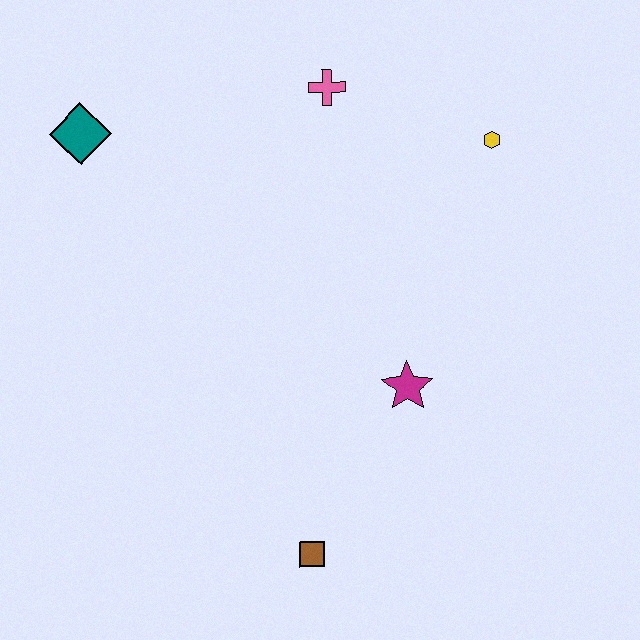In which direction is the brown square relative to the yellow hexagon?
The brown square is below the yellow hexagon.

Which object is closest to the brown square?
The magenta star is closest to the brown square.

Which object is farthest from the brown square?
The teal diamond is farthest from the brown square.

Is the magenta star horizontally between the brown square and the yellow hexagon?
Yes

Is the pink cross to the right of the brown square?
Yes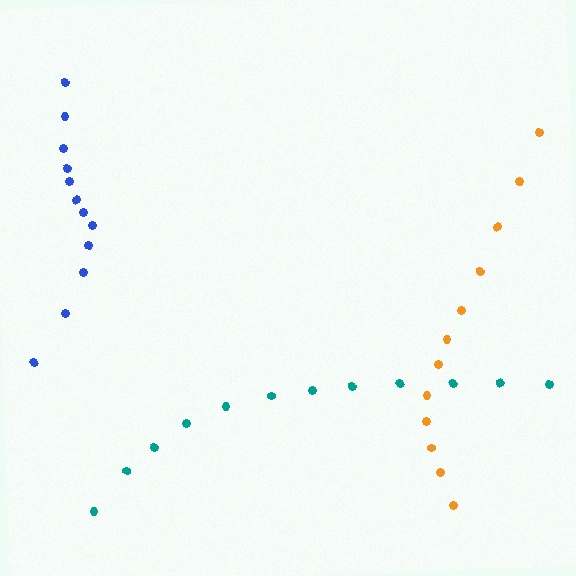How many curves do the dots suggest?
There are 3 distinct paths.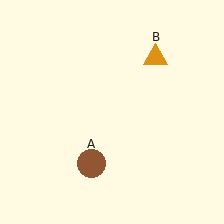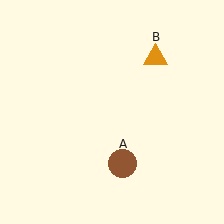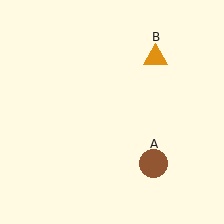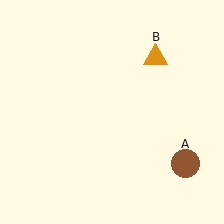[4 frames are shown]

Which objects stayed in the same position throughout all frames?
Orange triangle (object B) remained stationary.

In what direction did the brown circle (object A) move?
The brown circle (object A) moved right.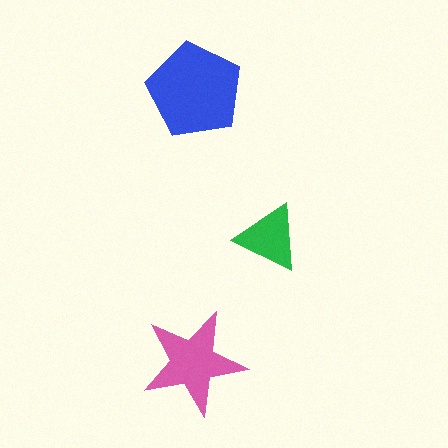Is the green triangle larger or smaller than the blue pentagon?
Smaller.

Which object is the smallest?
The green triangle.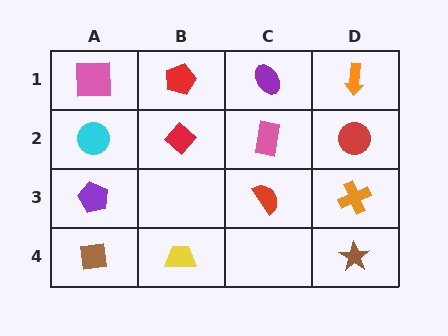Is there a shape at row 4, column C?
No, that cell is empty.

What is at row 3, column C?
A red semicircle.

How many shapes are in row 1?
4 shapes.